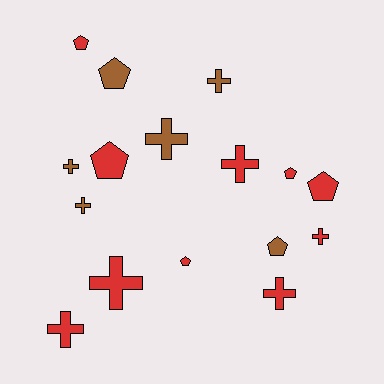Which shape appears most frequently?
Cross, with 9 objects.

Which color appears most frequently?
Red, with 10 objects.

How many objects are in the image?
There are 16 objects.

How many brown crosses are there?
There are 4 brown crosses.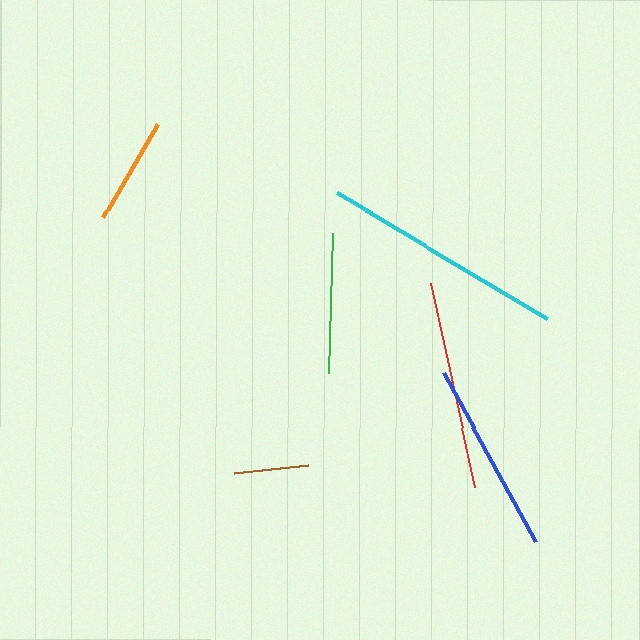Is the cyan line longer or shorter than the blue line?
The cyan line is longer than the blue line.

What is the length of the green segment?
The green segment is approximately 140 pixels long.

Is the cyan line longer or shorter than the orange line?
The cyan line is longer than the orange line.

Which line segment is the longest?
The cyan line is the longest at approximately 245 pixels.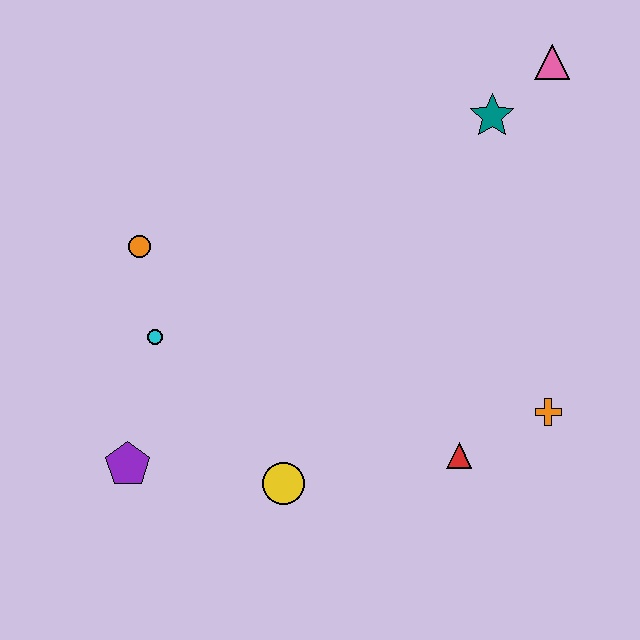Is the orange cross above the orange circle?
No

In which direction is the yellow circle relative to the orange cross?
The yellow circle is to the left of the orange cross.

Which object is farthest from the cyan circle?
The pink triangle is farthest from the cyan circle.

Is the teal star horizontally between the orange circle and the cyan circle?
No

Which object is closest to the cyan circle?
The orange circle is closest to the cyan circle.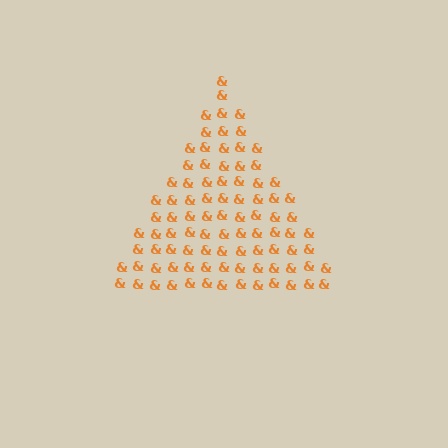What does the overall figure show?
The overall figure shows a triangle.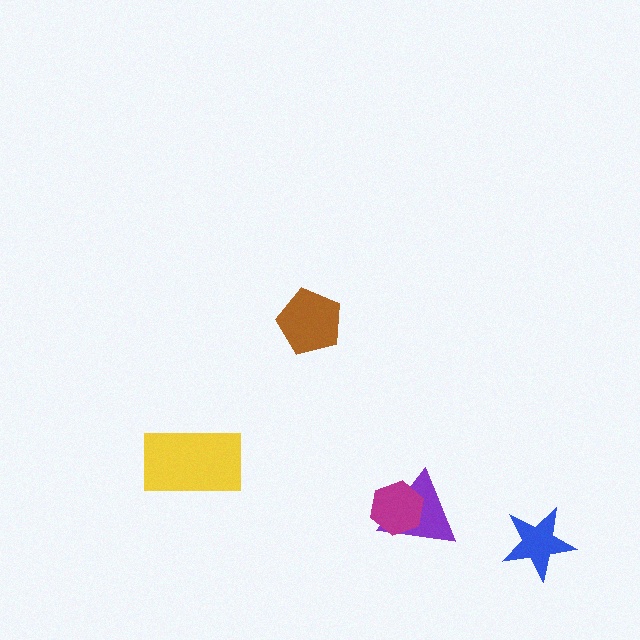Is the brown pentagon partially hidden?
No, no other shape covers it.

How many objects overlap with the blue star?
0 objects overlap with the blue star.